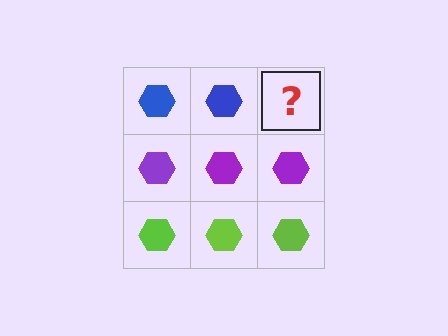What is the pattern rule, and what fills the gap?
The rule is that each row has a consistent color. The gap should be filled with a blue hexagon.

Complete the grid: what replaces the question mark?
The question mark should be replaced with a blue hexagon.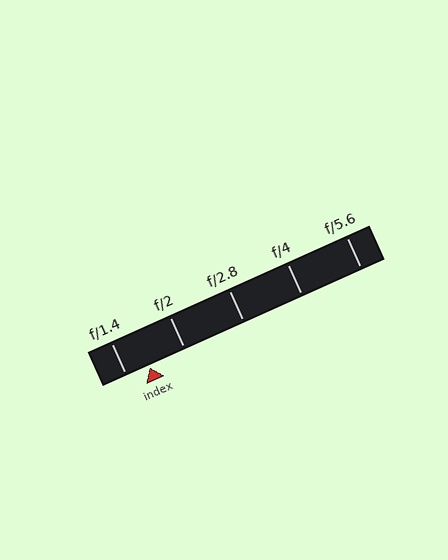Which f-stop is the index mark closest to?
The index mark is closest to f/1.4.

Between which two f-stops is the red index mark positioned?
The index mark is between f/1.4 and f/2.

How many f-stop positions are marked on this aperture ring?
There are 5 f-stop positions marked.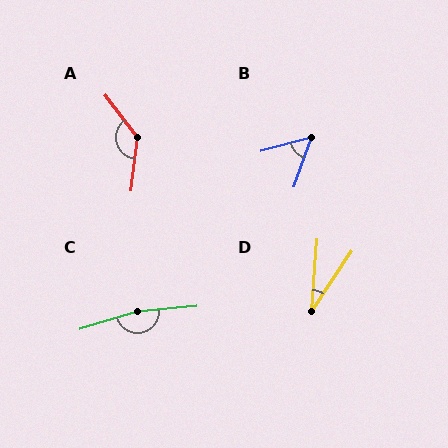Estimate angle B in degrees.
Approximately 55 degrees.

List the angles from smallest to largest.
D (30°), B (55°), A (136°), C (167°).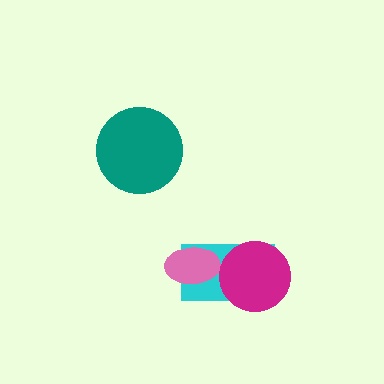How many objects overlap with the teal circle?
0 objects overlap with the teal circle.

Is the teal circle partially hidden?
No, no other shape covers it.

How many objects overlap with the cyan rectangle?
2 objects overlap with the cyan rectangle.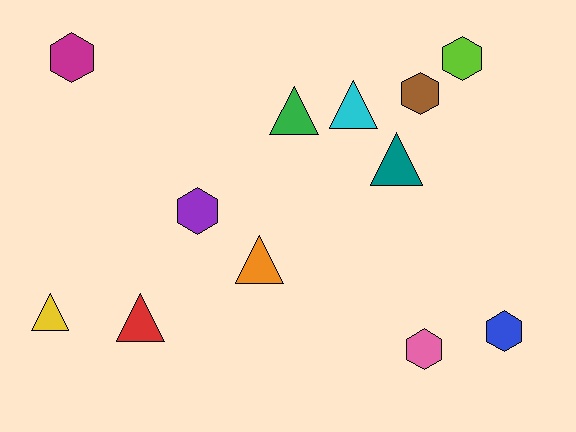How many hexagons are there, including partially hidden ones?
There are 6 hexagons.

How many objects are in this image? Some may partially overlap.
There are 12 objects.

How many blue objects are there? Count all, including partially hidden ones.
There is 1 blue object.